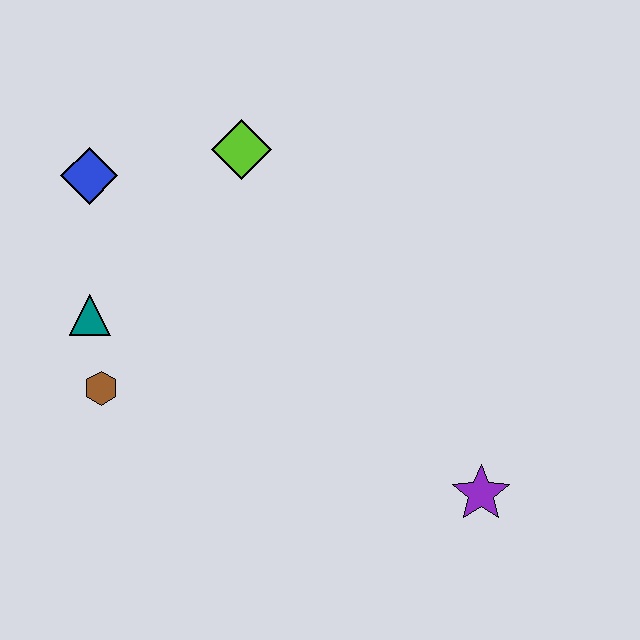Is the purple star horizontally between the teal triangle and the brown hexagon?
No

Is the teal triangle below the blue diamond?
Yes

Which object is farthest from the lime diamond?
The purple star is farthest from the lime diamond.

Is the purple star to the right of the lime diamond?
Yes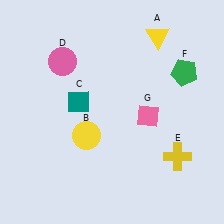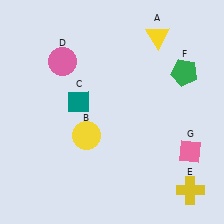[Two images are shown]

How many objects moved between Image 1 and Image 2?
2 objects moved between the two images.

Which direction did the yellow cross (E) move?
The yellow cross (E) moved down.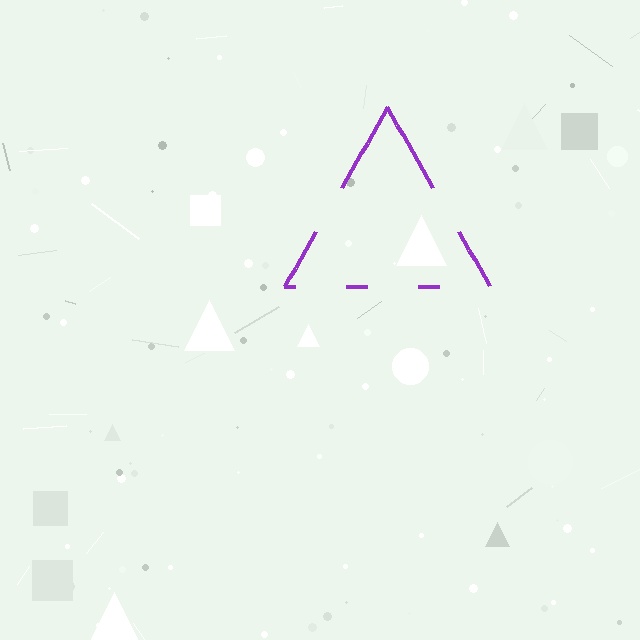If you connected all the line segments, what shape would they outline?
They would outline a triangle.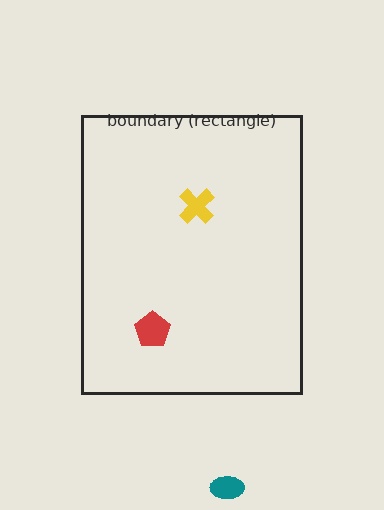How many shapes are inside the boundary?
2 inside, 1 outside.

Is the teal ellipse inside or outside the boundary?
Outside.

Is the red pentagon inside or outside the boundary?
Inside.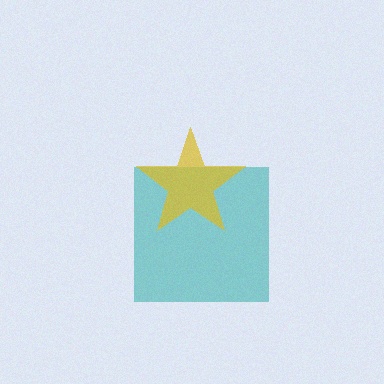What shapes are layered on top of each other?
The layered shapes are: a teal square, a yellow star.